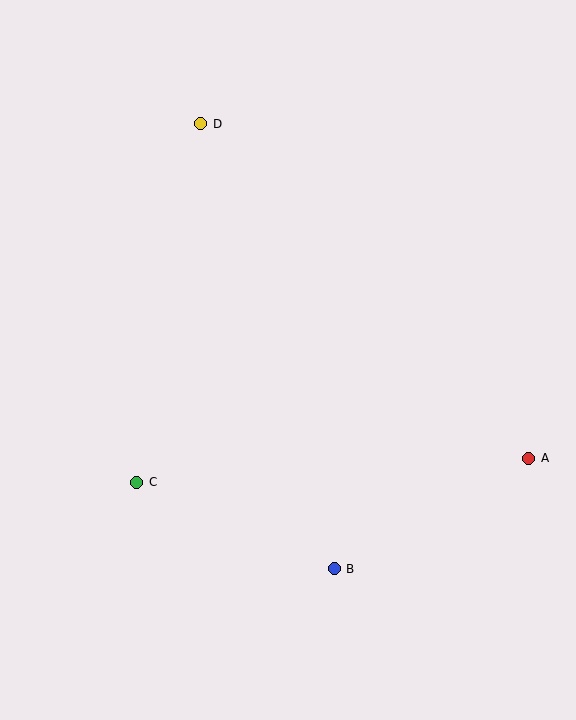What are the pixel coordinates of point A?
Point A is at (529, 458).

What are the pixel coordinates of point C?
Point C is at (137, 482).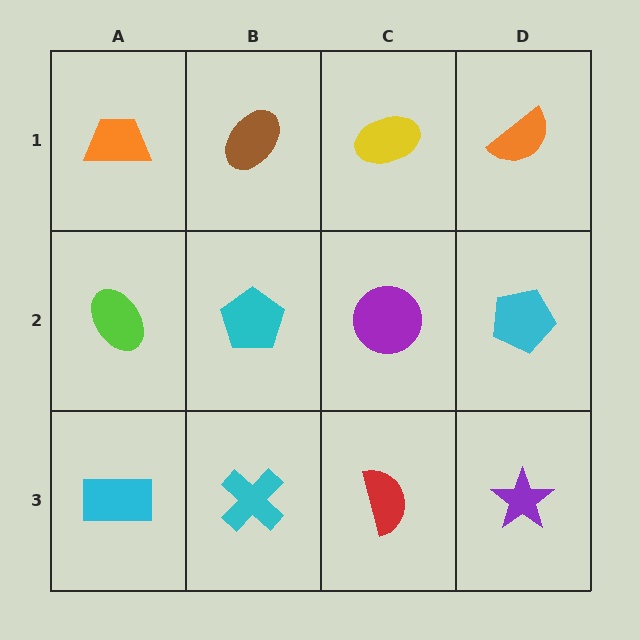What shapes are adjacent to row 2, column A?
An orange trapezoid (row 1, column A), a cyan rectangle (row 3, column A), a cyan pentagon (row 2, column B).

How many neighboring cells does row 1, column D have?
2.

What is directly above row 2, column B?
A brown ellipse.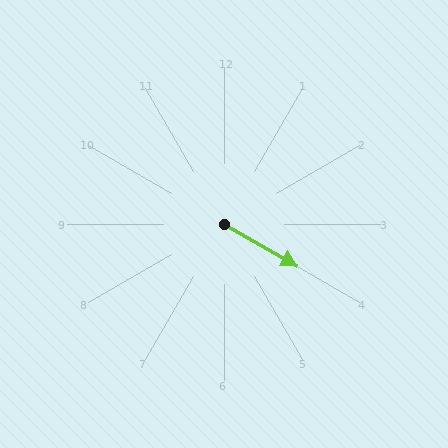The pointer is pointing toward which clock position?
Roughly 4 o'clock.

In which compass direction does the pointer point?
Southeast.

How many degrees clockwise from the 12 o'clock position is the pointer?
Approximately 120 degrees.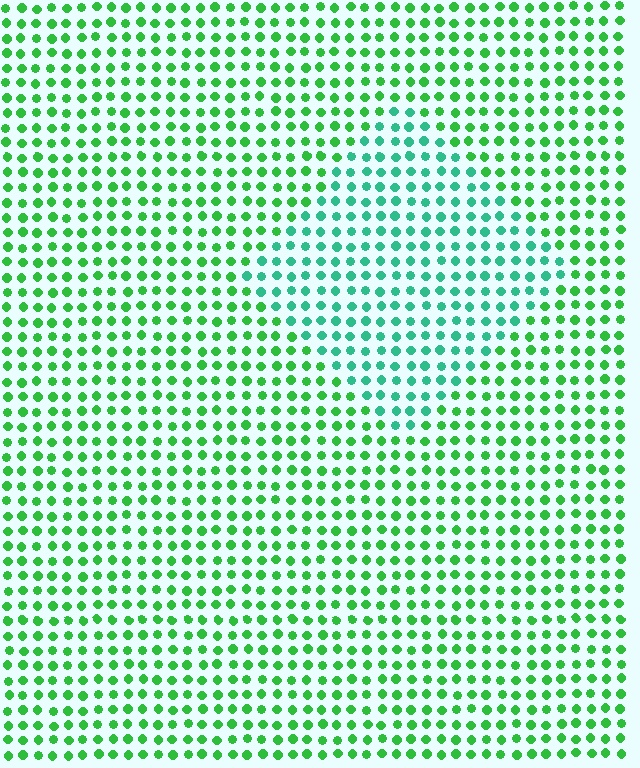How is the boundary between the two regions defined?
The boundary is defined purely by a slight shift in hue (about 33 degrees). Spacing, size, and orientation are identical on both sides.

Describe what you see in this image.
The image is filled with small green elements in a uniform arrangement. A diamond-shaped region is visible where the elements are tinted to a slightly different hue, forming a subtle color boundary.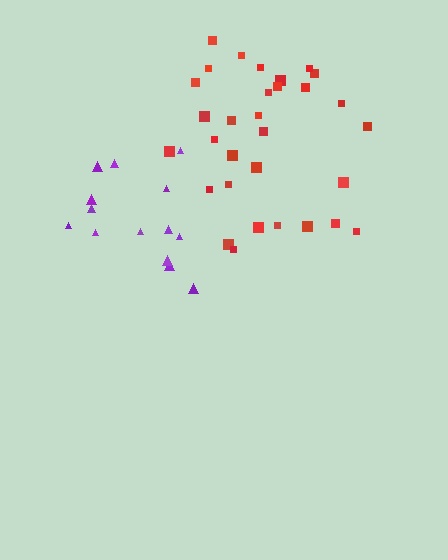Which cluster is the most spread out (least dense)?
Red.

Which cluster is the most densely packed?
Purple.